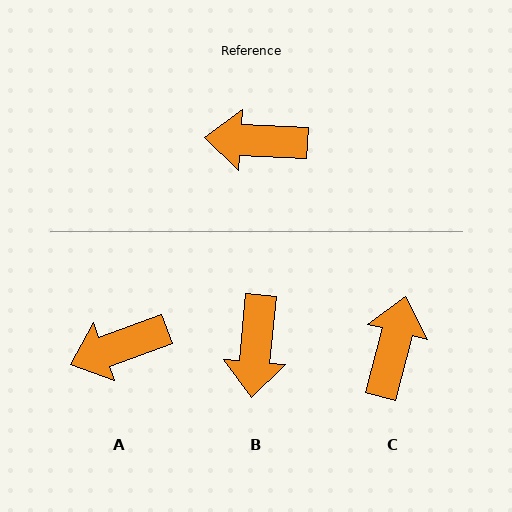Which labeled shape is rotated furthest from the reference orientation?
C, about 101 degrees away.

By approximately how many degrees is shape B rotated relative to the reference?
Approximately 88 degrees counter-clockwise.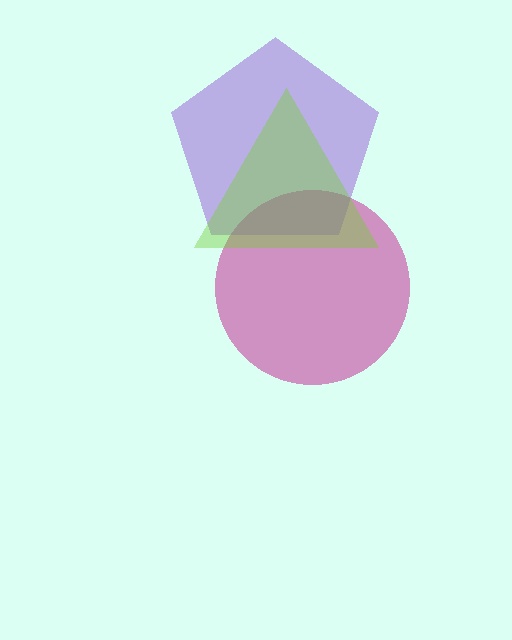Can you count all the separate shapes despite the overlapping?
Yes, there are 3 separate shapes.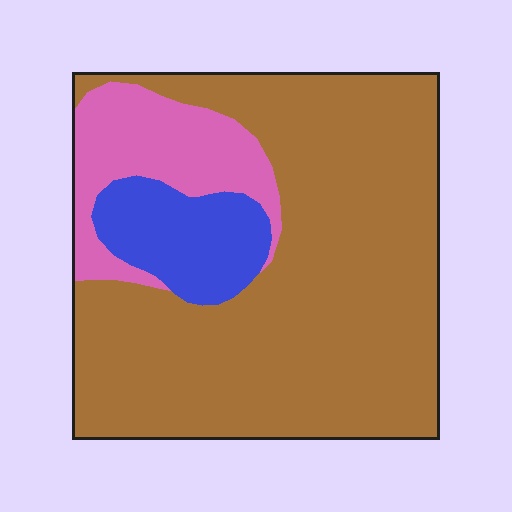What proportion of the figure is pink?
Pink covers 16% of the figure.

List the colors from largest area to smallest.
From largest to smallest: brown, pink, blue.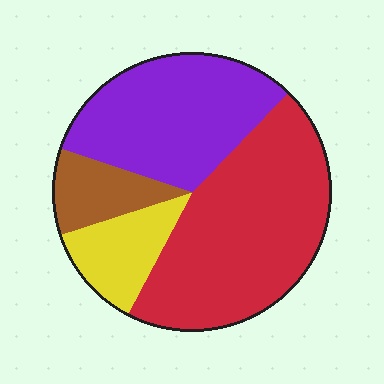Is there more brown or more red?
Red.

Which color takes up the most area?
Red, at roughly 45%.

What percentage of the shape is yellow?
Yellow takes up less than a quarter of the shape.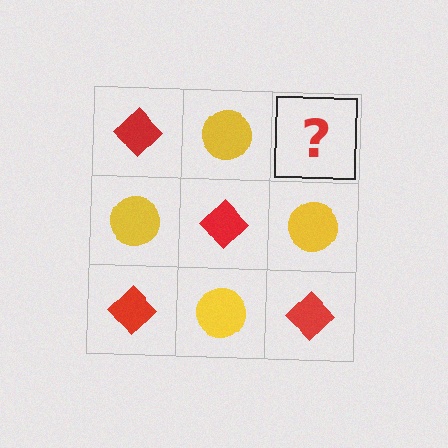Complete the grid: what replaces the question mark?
The question mark should be replaced with a red diamond.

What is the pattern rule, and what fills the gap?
The rule is that it alternates red diamond and yellow circle in a checkerboard pattern. The gap should be filled with a red diamond.